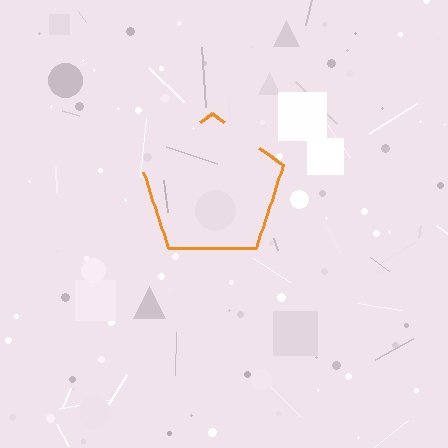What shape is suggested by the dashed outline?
The dashed outline suggests a pentagon.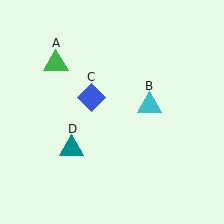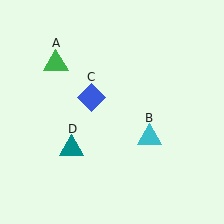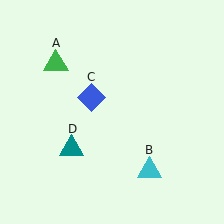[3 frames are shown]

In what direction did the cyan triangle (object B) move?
The cyan triangle (object B) moved down.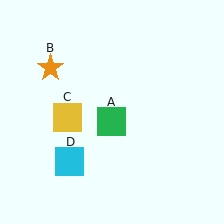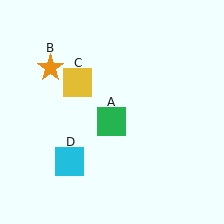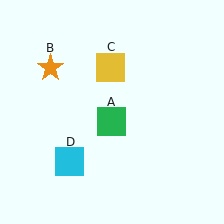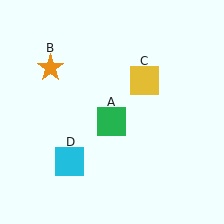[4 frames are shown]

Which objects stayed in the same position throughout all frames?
Green square (object A) and orange star (object B) and cyan square (object D) remained stationary.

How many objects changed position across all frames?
1 object changed position: yellow square (object C).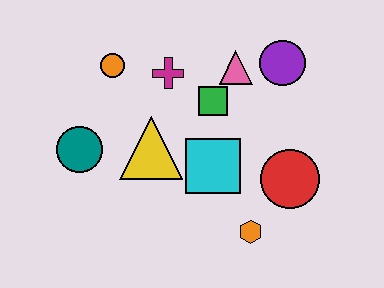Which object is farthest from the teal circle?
The purple circle is farthest from the teal circle.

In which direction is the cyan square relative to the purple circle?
The cyan square is below the purple circle.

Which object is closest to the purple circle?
The pink triangle is closest to the purple circle.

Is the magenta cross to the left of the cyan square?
Yes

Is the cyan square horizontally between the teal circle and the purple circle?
Yes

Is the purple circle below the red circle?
No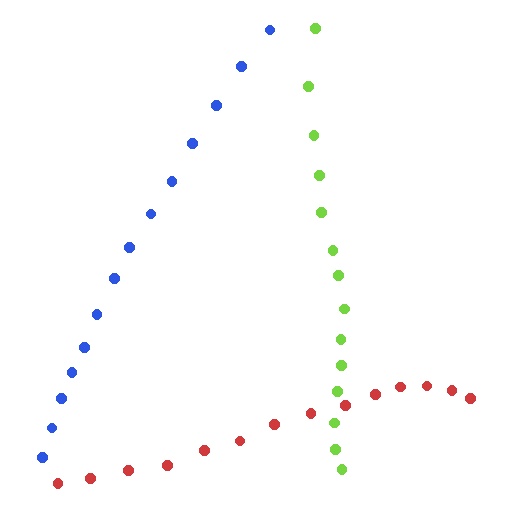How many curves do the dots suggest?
There are 3 distinct paths.